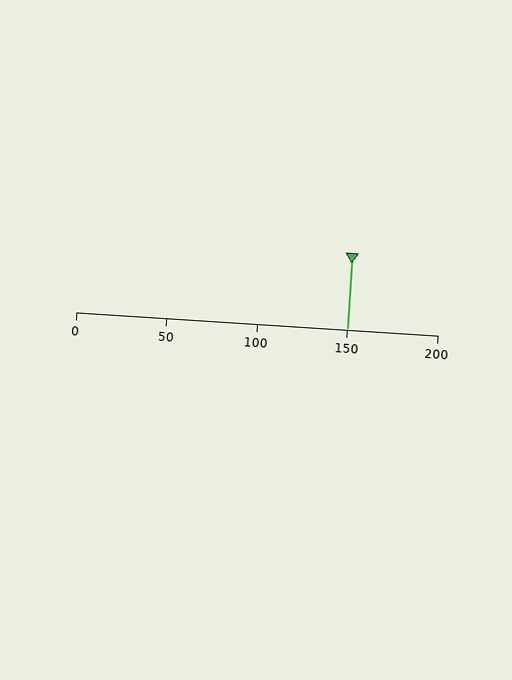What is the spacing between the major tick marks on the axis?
The major ticks are spaced 50 apart.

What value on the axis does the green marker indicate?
The marker indicates approximately 150.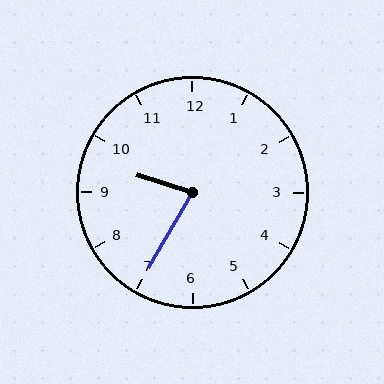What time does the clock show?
9:35.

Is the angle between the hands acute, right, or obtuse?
It is acute.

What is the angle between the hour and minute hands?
Approximately 78 degrees.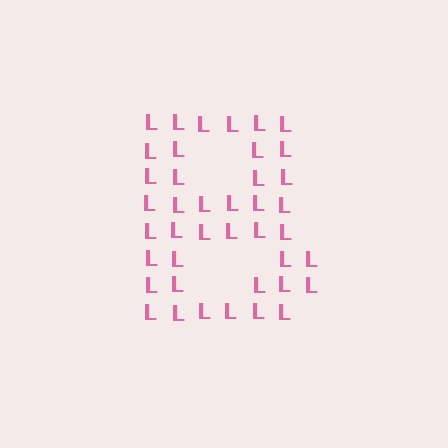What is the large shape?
The large shape is the letter B.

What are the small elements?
The small elements are letter L's.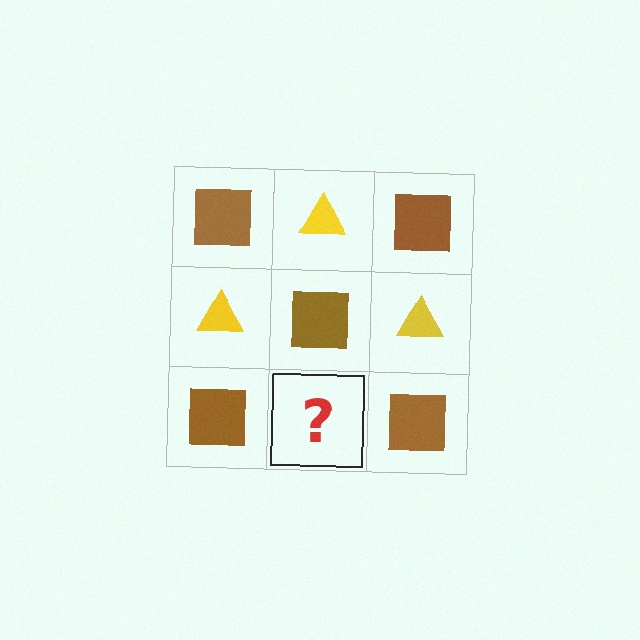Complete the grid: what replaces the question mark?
The question mark should be replaced with a yellow triangle.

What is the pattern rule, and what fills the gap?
The rule is that it alternates brown square and yellow triangle in a checkerboard pattern. The gap should be filled with a yellow triangle.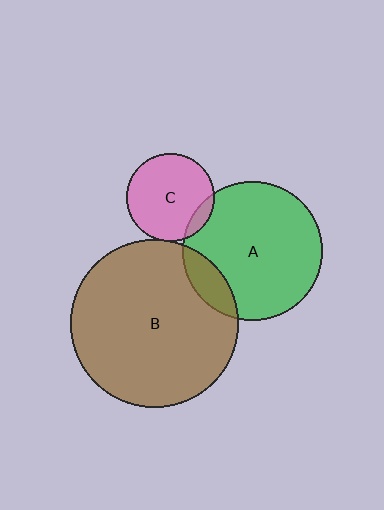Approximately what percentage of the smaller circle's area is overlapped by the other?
Approximately 5%.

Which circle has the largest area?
Circle B (brown).